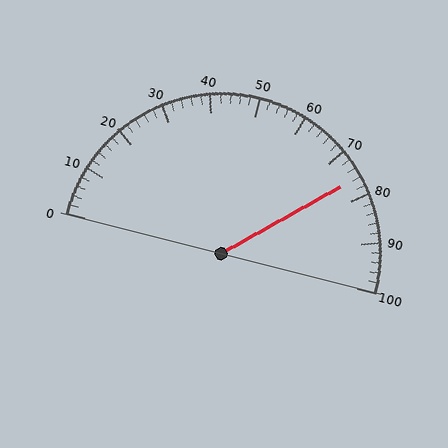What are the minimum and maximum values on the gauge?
The gauge ranges from 0 to 100.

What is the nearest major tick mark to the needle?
The nearest major tick mark is 80.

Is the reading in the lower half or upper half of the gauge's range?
The reading is in the upper half of the range (0 to 100).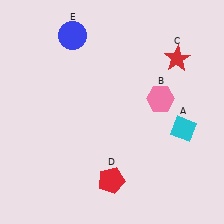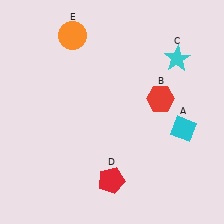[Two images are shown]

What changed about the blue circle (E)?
In Image 1, E is blue. In Image 2, it changed to orange.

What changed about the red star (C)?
In Image 1, C is red. In Image 2, it changed to cyan.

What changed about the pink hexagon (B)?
In Image 1, B is pink. In Image 2, it changed to red.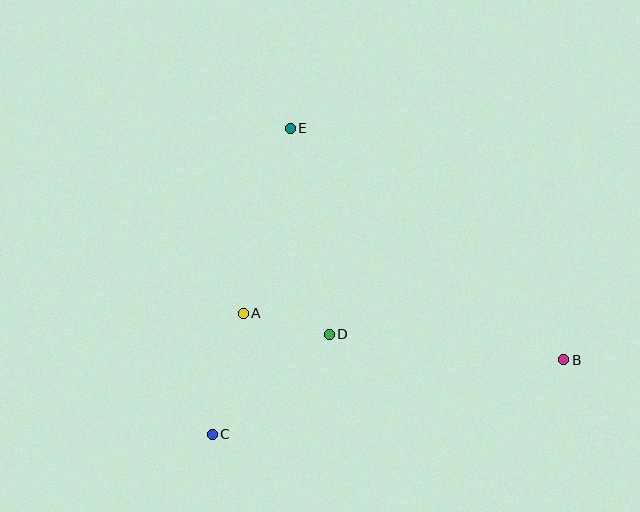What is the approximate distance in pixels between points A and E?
The distance between A and E is approximately 191 pixels.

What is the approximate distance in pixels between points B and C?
The distance between B and C is approximately 359 pixels.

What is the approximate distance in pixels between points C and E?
The distance between C and E is approximately 316 pixels.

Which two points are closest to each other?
Points A and D are closest to each other.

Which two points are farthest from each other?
Points B and E are farthest from each other.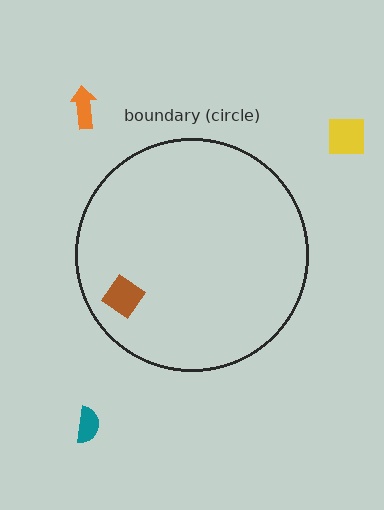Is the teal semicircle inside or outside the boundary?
Outside.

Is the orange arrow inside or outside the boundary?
Outside.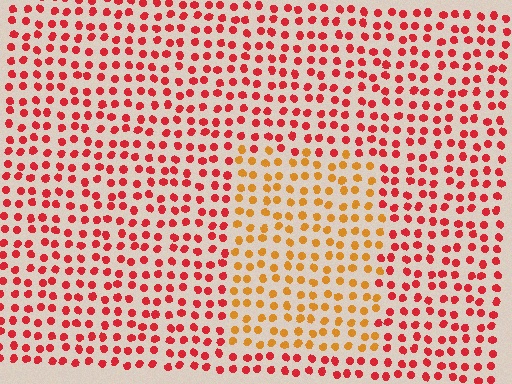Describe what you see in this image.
The image is filled with small red elements in a uniform arrangement. A rectangle-shaped region is visible where the elements are tinted to a slightly different hue, forming a subtle color boundary.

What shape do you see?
I see a rectangle.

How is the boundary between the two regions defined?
The boundary is defined purely by a slight shift in hue (about 40 degrees). Spacing, size, and orientation are identical on both sides.